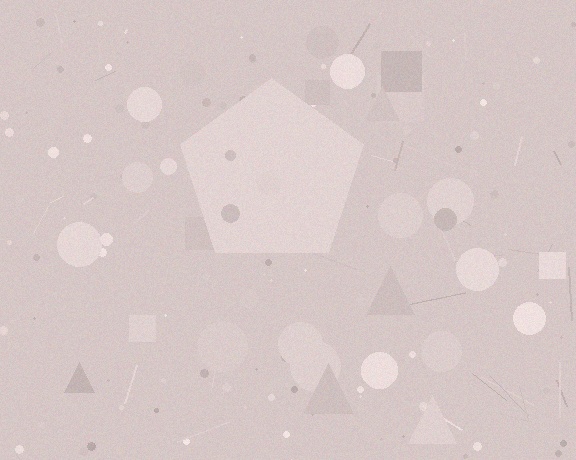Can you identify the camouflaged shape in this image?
The camouflaged shape is a pentagon.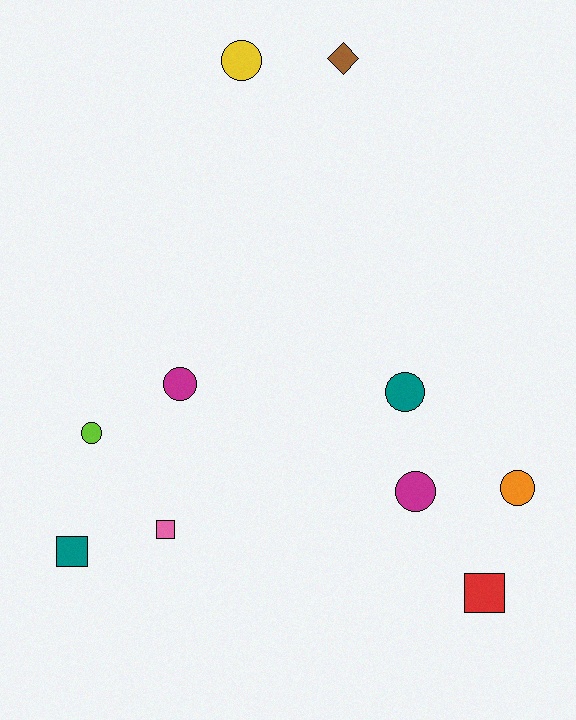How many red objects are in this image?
There is 1 red object.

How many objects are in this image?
There are 10 objects.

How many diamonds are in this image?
There is 1 diamond.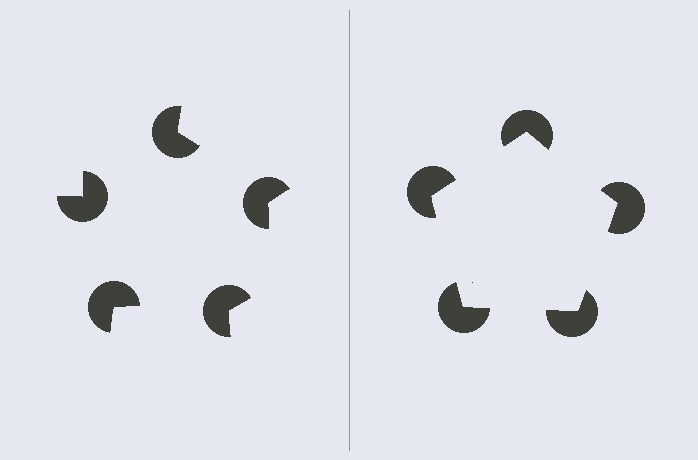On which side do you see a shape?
An illusory pentagon appears on the right side. On the left side the wedge cuts are rotated, so no coherent shape forms.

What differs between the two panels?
The pac-man discs are positioned identically on both sides; only the wedge orientations differ. On the right they align to a pentagon; on the left they are misaligned.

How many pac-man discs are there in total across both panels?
10 — 5 on each side.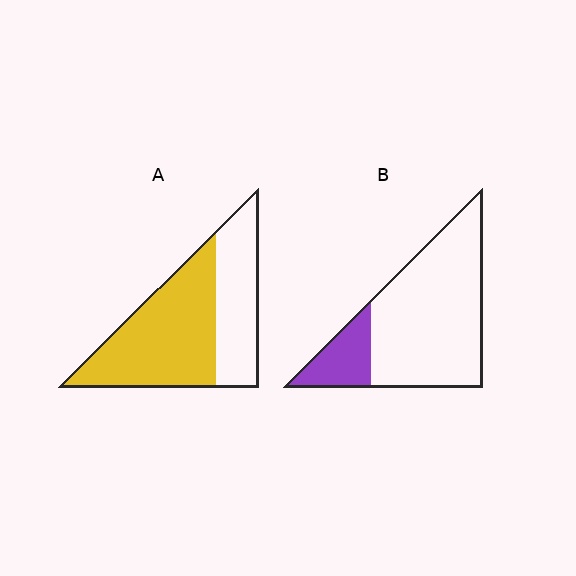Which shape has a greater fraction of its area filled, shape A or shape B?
Shape A.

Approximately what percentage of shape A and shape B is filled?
A is approximately 60% and B is approximately 20%.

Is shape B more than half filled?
No.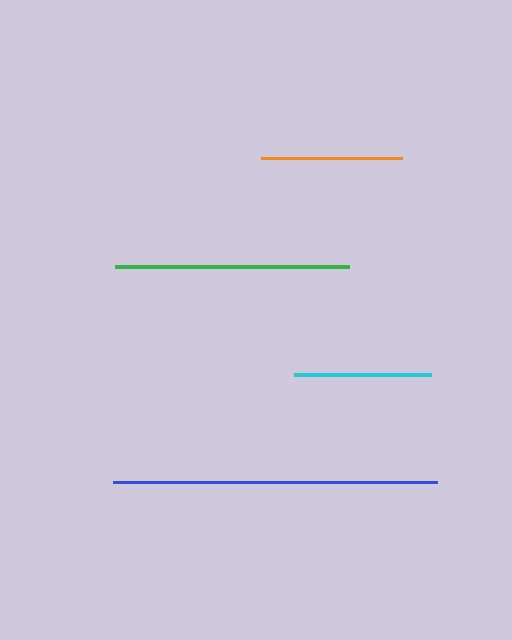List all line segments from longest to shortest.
From longest to shortest: blue, green, orange, cyan.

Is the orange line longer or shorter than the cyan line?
The orange line is longer than the cyan line.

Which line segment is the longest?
The blue line is the longest at approximately 323 pixels.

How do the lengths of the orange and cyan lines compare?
The orange and cyan lines are approximately the same length.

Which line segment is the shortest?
The cyan line is the shortest at approximately 137 pixels.